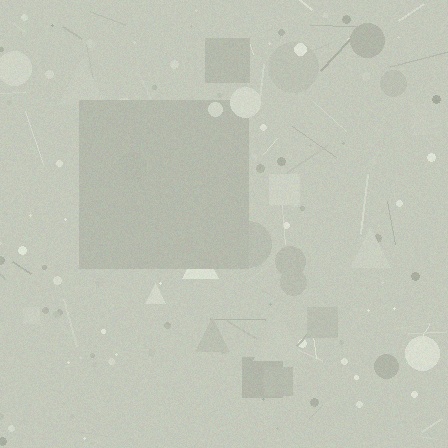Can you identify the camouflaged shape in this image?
The camouflaged shape is a square.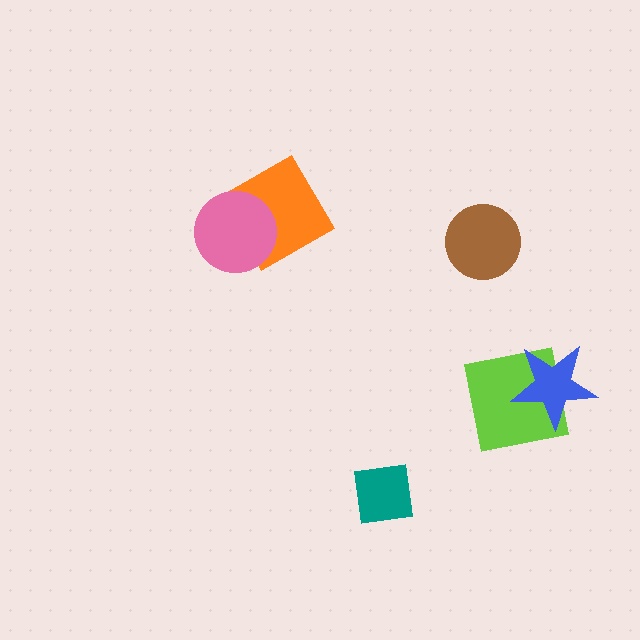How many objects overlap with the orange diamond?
1 object overlaps with the orange diamond.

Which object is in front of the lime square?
The blue star is in front of the lime square.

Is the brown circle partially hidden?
No, no other shape covers it.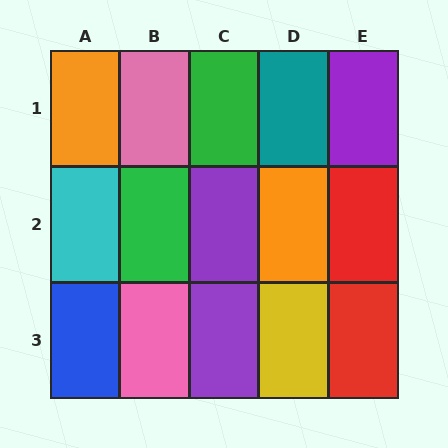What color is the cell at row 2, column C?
Purple.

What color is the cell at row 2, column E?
Red.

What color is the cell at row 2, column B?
Green.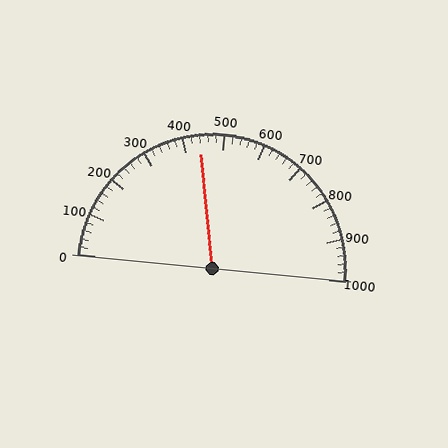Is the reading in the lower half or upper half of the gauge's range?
The reading is in the lower half of the range (0 to 1000).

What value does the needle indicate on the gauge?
The needle indicates approximately 440.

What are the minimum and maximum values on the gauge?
The gauge ranges from 0 to 1000.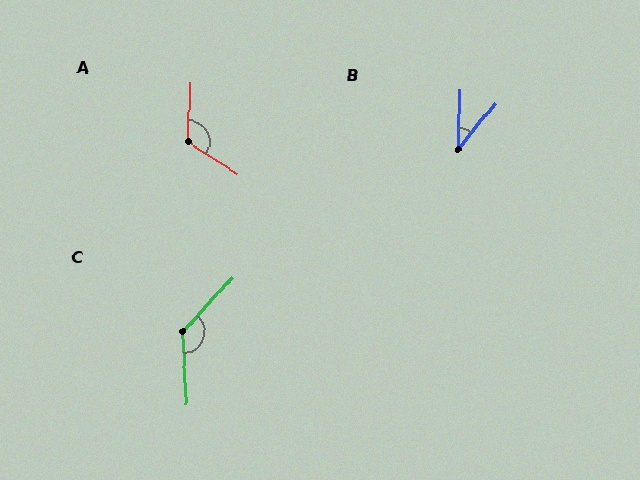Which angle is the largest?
C, at approximately 135 degrees.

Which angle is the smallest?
B, at approximately 38 degrees.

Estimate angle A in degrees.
Approximately 121 degrees.